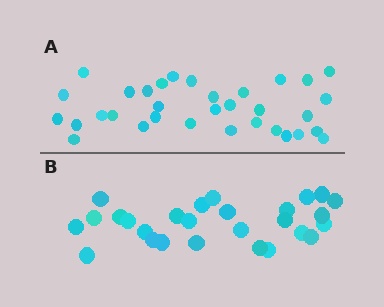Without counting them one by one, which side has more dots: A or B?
Region A (the top region) has more dots.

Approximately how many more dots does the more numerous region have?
Region A has about 6 more dots than region B.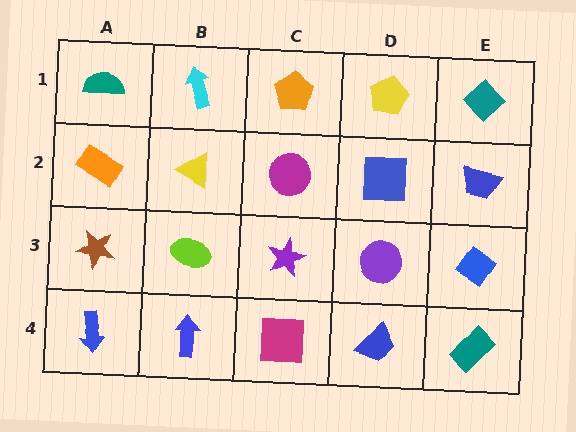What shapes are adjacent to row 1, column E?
A blue trapezoid (row 2, column E), a yellow pentagon (row 1, column D).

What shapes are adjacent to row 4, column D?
A purple circle (row 3, column D), a magenta square (row 4, column C), a teal rectangle (row 4, column E).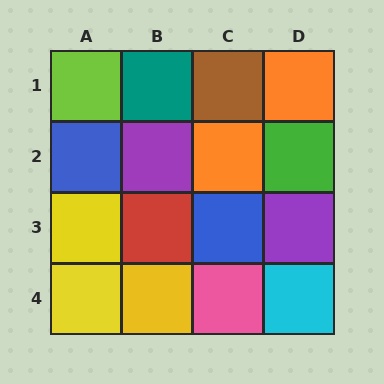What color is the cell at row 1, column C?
Brown.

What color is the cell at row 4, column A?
Yellow.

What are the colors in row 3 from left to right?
Yellow, red, blue, purple.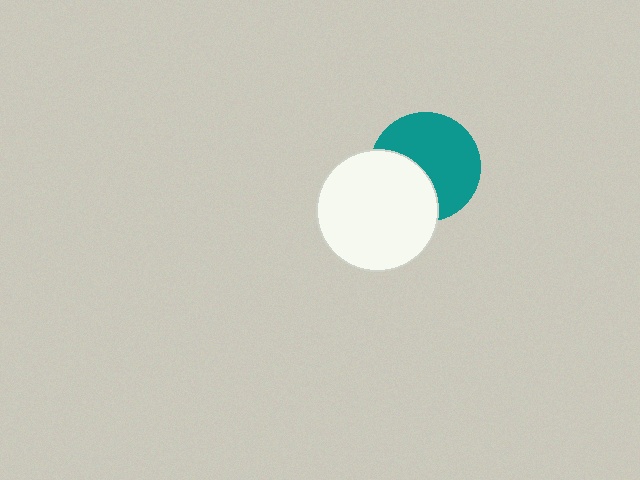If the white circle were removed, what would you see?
You would see the complete teal circle.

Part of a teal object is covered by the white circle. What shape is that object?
It is a circle.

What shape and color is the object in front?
The object in front is a white circle.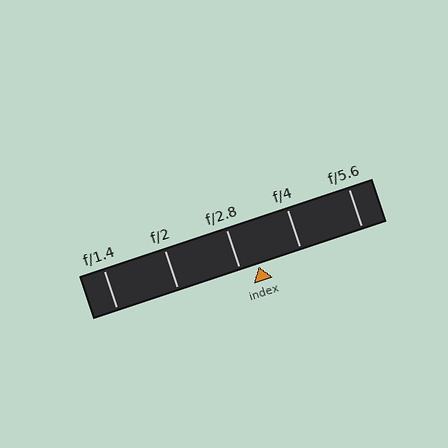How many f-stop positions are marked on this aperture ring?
There are 5 f-stop positions marked.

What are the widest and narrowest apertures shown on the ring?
The widest aperture shown is f/1.4 and the narrowest is f/5.6.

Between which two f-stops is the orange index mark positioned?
The index mark is between f/2.8 and f/4.